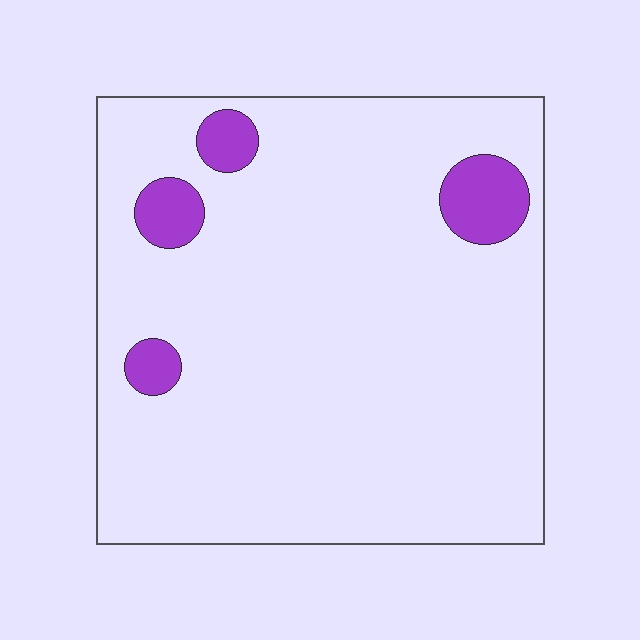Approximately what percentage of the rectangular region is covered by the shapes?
Approximately 10%.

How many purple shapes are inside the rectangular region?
4.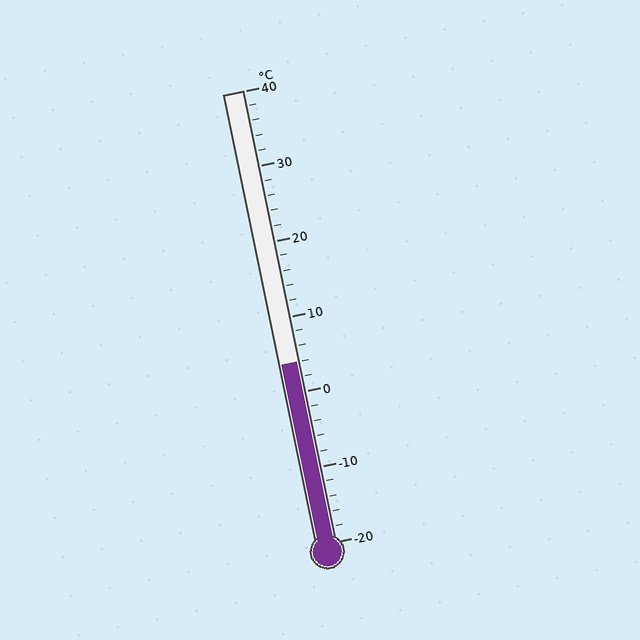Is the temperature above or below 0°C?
The temperature is above 0°C.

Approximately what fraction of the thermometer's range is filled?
The thermometer is filled to approximately 40% of its range.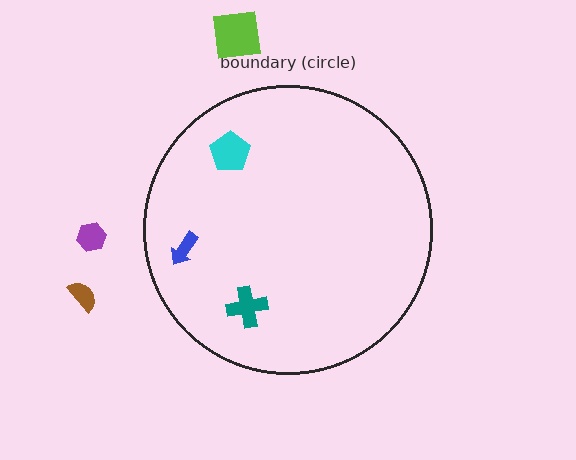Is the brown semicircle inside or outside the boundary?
Outside.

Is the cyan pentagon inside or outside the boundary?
Inside.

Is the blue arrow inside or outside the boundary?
Inside.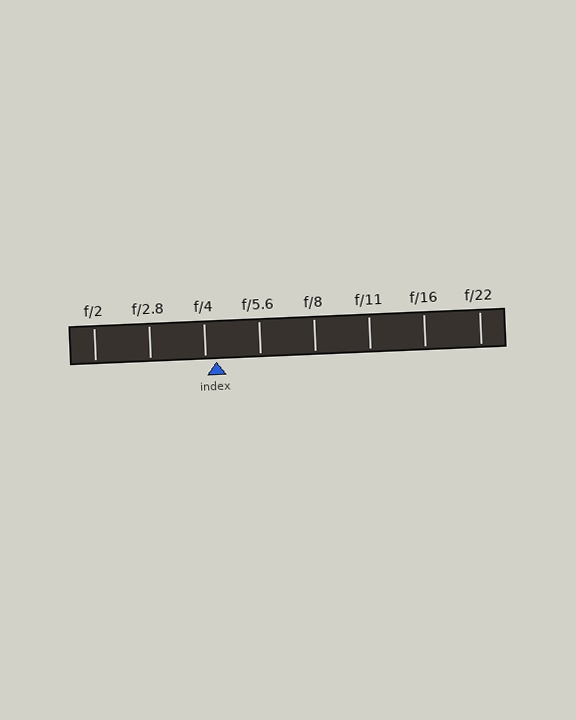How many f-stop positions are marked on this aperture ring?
There are 8 f-stop positions marked.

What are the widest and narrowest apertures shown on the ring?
The widest aperture shown is f/2 and the narrowest is f/22.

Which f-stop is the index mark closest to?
The index mark is closest to f/4.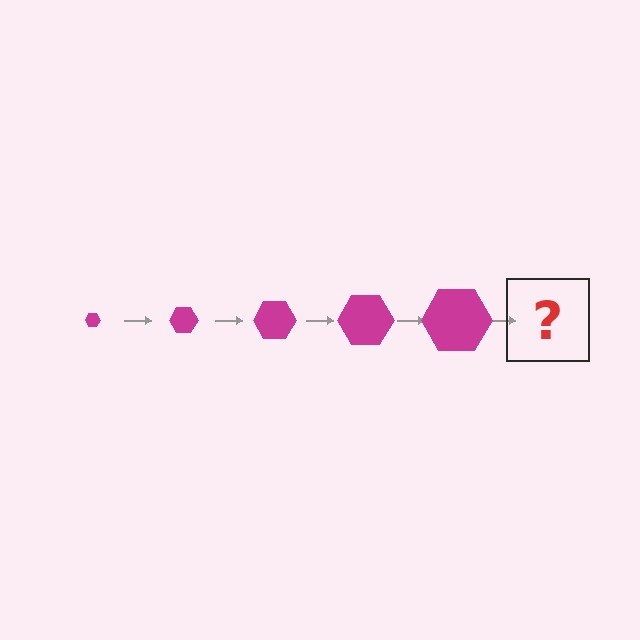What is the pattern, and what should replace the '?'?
The pattern is that the hexagon gets progressively larger each step. The '?' should be a magenta hexagon, larger than the previous one.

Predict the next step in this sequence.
The next step is a magenta hexagon, larger than the previous one.